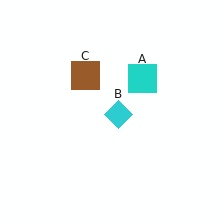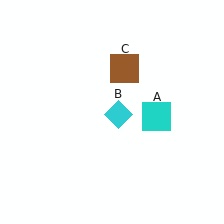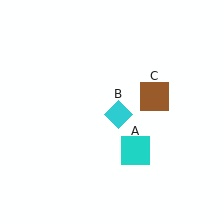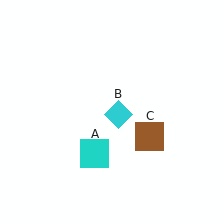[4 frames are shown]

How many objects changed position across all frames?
2 objects changed position: cyan square (object A), brown square (object C).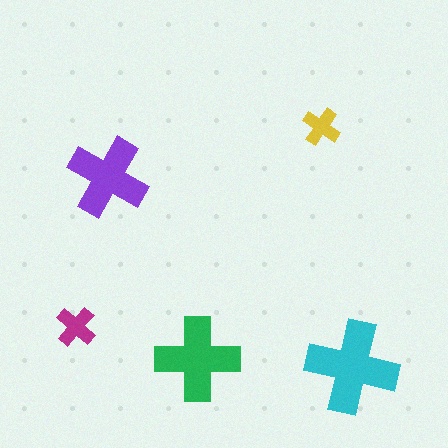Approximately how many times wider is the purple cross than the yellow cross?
About 2 times wider.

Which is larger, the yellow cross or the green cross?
The green one.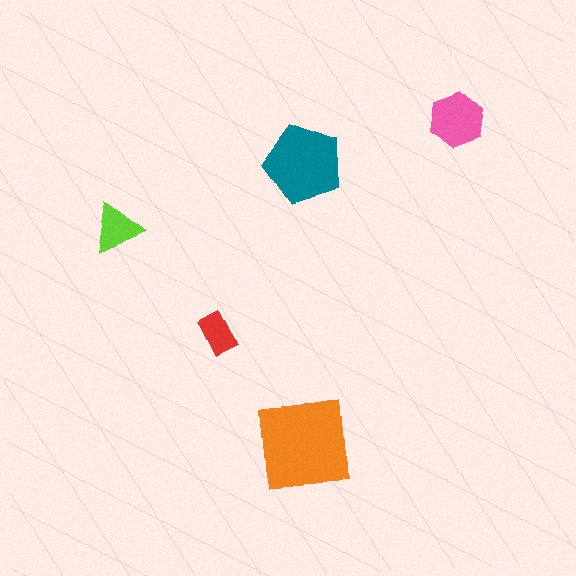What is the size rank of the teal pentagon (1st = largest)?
2nd.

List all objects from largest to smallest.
The orange square, the teal pentagon, the pink hexagon, the lime triangle, the red rectangle.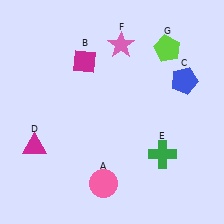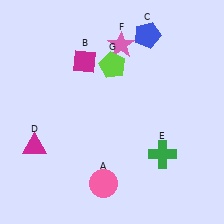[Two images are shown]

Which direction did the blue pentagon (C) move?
The blue pentagon (C) moved up.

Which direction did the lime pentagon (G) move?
The lime pentagon (G) moved left.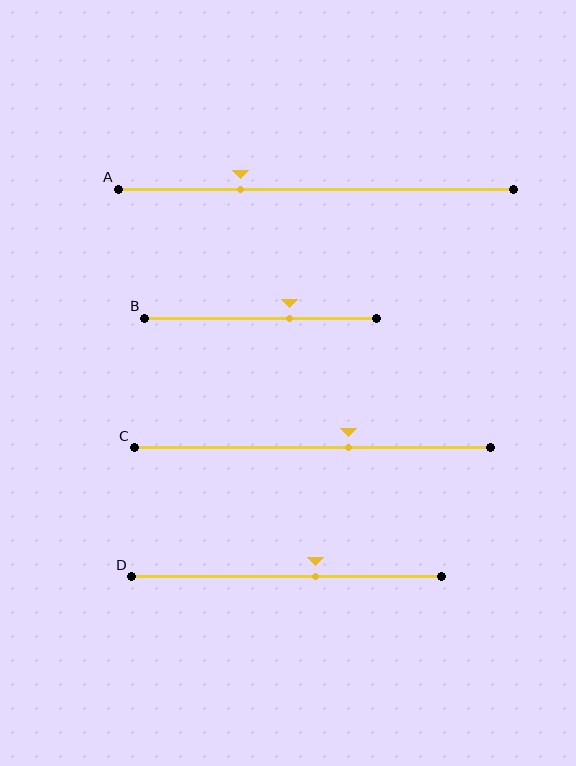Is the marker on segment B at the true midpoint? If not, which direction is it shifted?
No, the marker on segment B is shifted to the right by about 12% of the segment length.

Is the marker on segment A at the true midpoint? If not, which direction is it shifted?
No, the marker on segment A is shifted to the left by about 19% of the segment length.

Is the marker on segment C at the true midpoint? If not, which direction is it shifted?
No, the marker on segment C is shifted to the right by about 10% of the segment length.